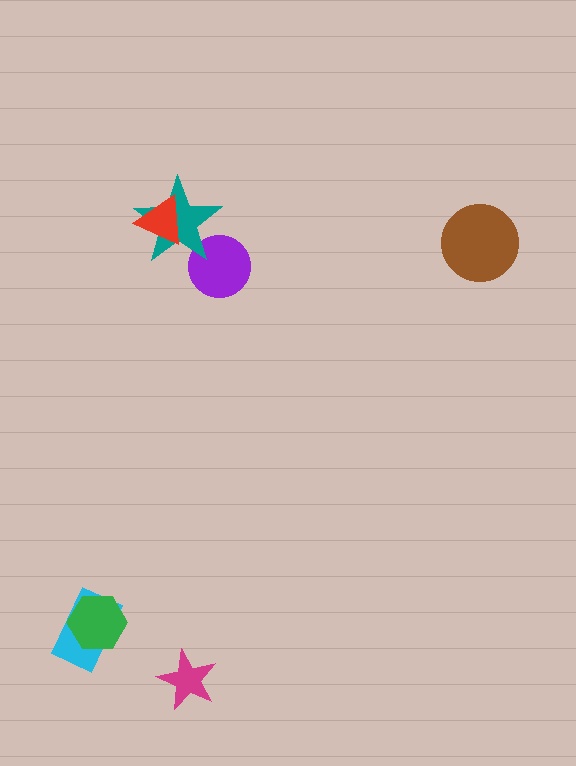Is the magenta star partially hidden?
No, no other shape covers it.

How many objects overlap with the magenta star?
0 objects overlap with the magenta star.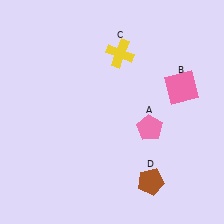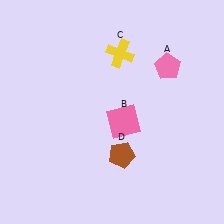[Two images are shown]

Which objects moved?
The objects that moved are: the pink pentagon (A), the pink square (B), the brown pentagon (D).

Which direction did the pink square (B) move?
The pink square (B) moved left.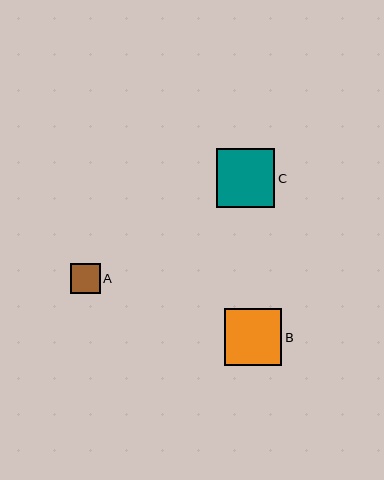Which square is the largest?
Square C is the largest with a size of approximately 59 pixels.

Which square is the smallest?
Square A is the smallest with a size of approximately 30 pixels.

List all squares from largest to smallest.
From largest to smallest: C, B, A.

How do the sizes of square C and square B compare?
Square C and square B are approximately the same size.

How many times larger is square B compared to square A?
Square B is approximately 1.9 times the size of square A.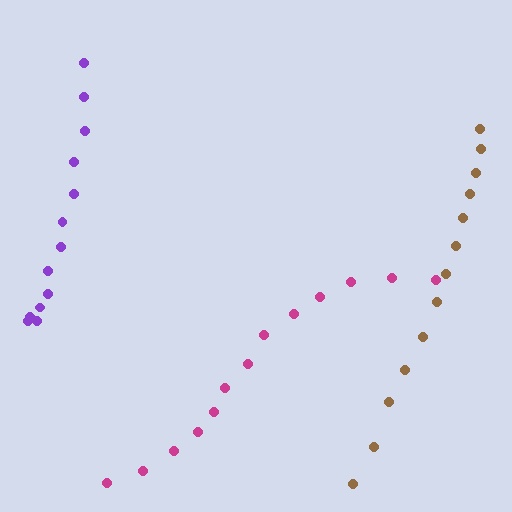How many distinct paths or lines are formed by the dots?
There are 3 distinct paths.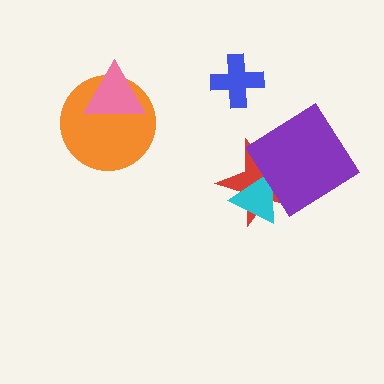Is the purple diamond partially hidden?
No, no other shape covers it.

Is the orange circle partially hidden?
Yes, it is partially covered by another shape.